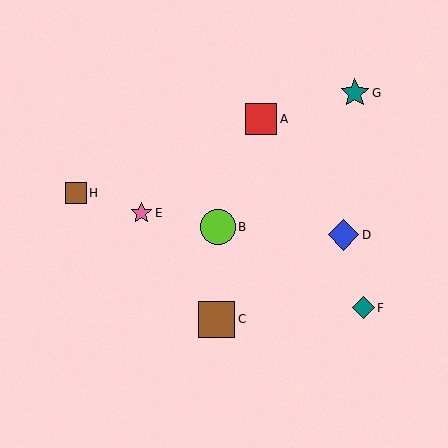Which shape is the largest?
The brown square (labeled C) is the largest.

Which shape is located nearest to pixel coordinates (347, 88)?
The teal star (labeled G) at (355, 93) is nearest to that location.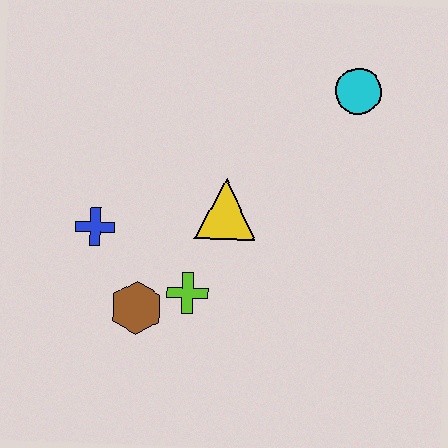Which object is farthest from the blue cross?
The cyan circle is farthest from the blue cross.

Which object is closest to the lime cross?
The brown hexagon is closest to the lime cross.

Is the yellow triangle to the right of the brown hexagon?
Yes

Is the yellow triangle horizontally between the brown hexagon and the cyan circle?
Yes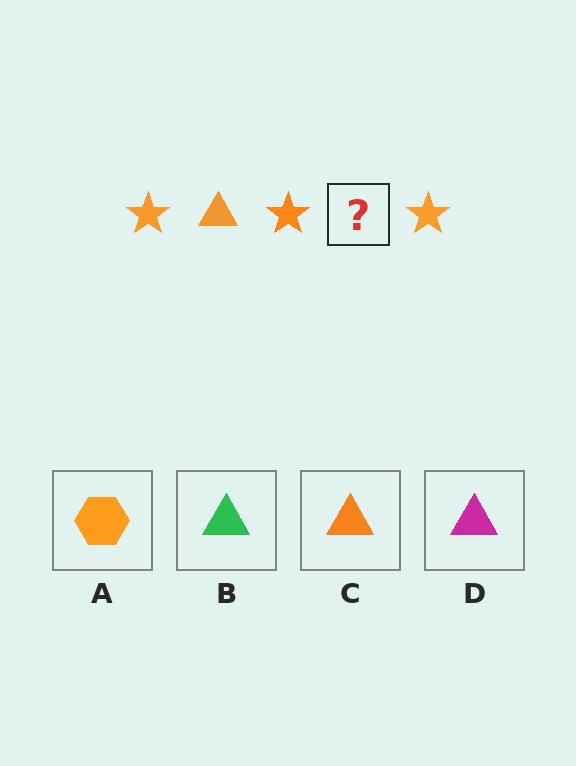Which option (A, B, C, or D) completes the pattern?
C.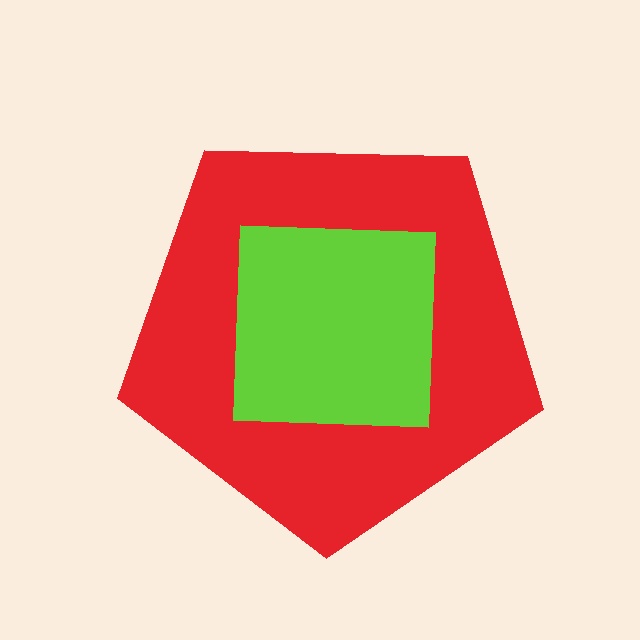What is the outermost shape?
The red pentagon.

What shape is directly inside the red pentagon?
The lime square.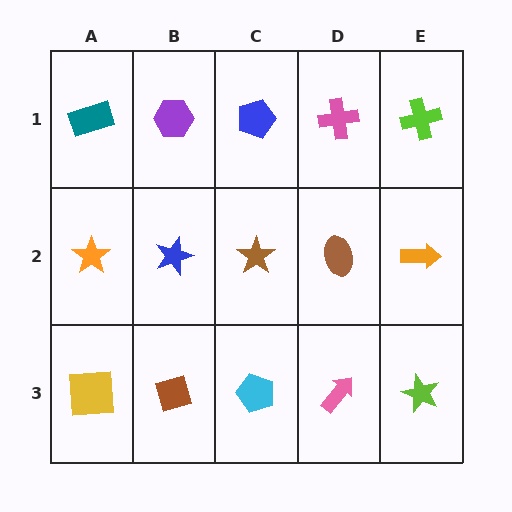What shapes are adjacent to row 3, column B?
A blue star (row 2, column B), a yellow square (row 3, column A), a cyan pentagon (row 3, column C).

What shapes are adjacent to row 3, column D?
A brown ellipse (row 2, column D), a cyan pentagon (row 3, column C), a lime star (row 3, column E).